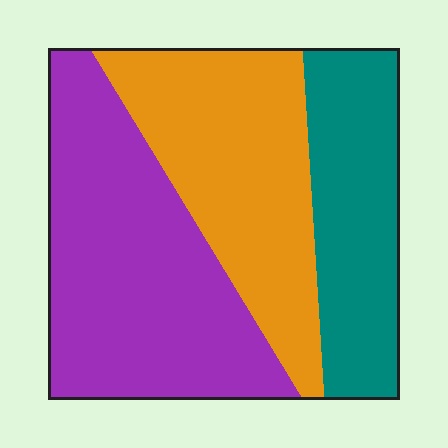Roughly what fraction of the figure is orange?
Orange covers 33% of the figure.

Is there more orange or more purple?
Purple.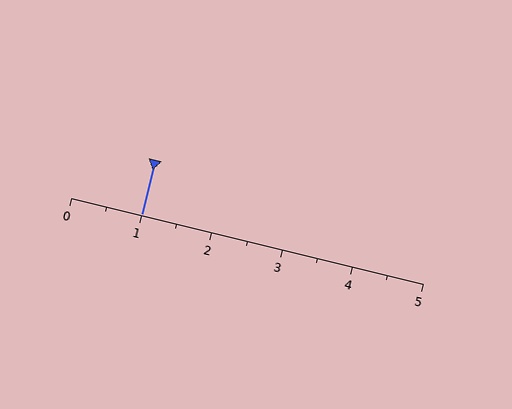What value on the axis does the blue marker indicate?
The marker indicates approximately 1.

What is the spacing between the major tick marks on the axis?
The major ticks are spaced 1 apart.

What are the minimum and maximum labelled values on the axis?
The axis runs from 0 to 5.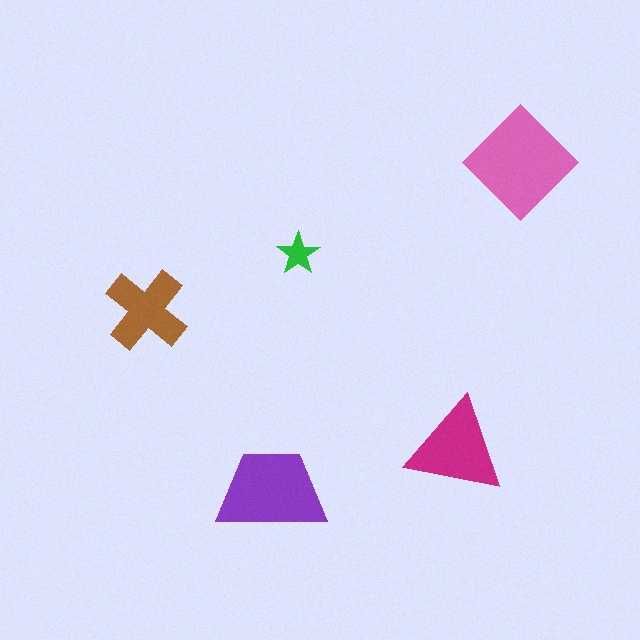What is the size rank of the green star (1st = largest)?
5th.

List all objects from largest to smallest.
The pink diamond, the purple trapezoid, the magenta triangle, the brown cross, the green star.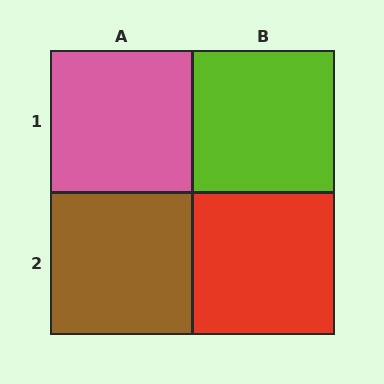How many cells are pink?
1 cell is pink.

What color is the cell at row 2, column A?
Brown.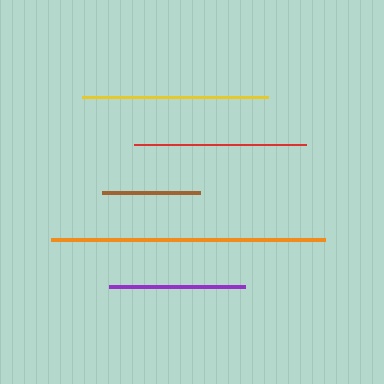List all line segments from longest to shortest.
From longest to shortest: orange, yellow, red, purple, brown.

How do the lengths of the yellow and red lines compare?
The yellow and red lines are approximately the same length.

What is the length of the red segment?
The red segment is approximately 171 pixels long.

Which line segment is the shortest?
The brown line is the shortest at approximately 97 pixels.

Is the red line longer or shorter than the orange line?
The orange line is longer than the red line.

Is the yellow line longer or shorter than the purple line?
The yellow line is longer than the purple line.